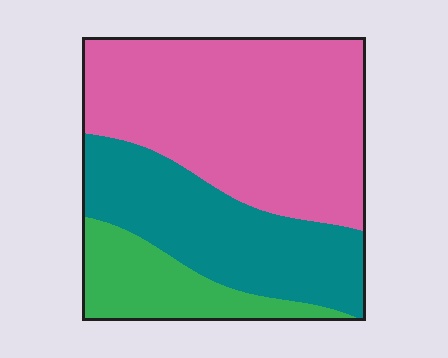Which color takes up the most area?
Pink, at roughly 50%.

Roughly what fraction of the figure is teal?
Teal covers 31% of the figure.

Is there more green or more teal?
Teal.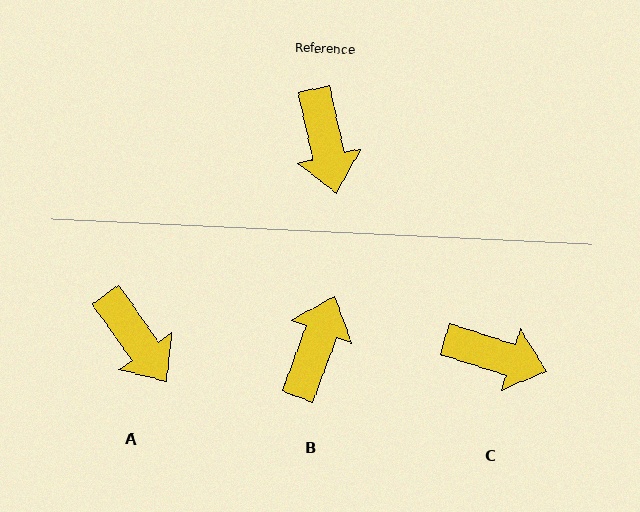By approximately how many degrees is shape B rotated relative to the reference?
Approximately 147 degrees counter-clockwise.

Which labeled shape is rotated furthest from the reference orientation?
B, about 147 degrees away.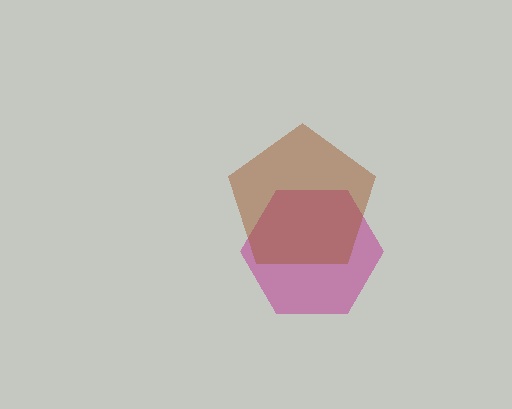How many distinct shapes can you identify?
There are 2 distinct shapes: a magenta hexagon, a brown pentagon.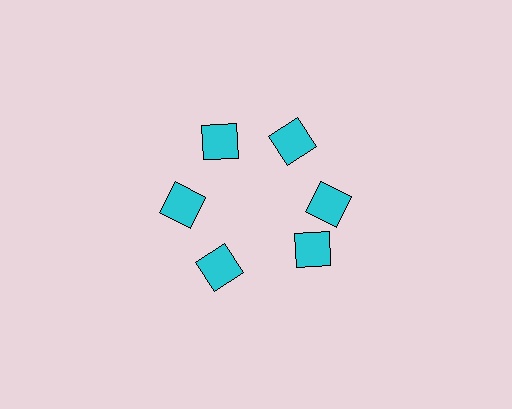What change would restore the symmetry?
The symmetry would be restored by rotating it back into even spacing with its neighbors so that all 6 squares sit at equal angles and equal distance from the center.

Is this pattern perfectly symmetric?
No. The 6 cyan squares are arranged in a ring, but one element near the 5 o'clock position is rotated out of alignment along the ring, breaking the 6-fold rotational symmetry.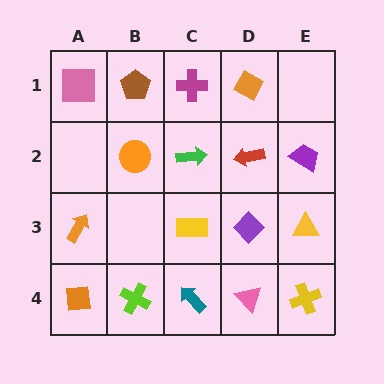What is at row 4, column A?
An orange square.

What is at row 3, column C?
A yellow rectangle.